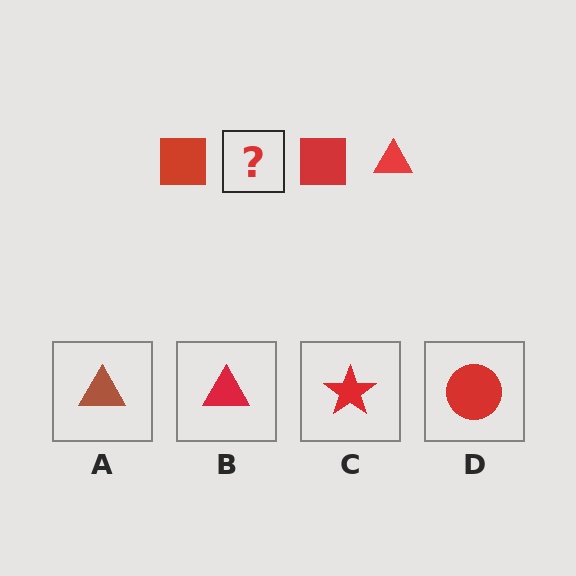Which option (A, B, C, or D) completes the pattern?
B.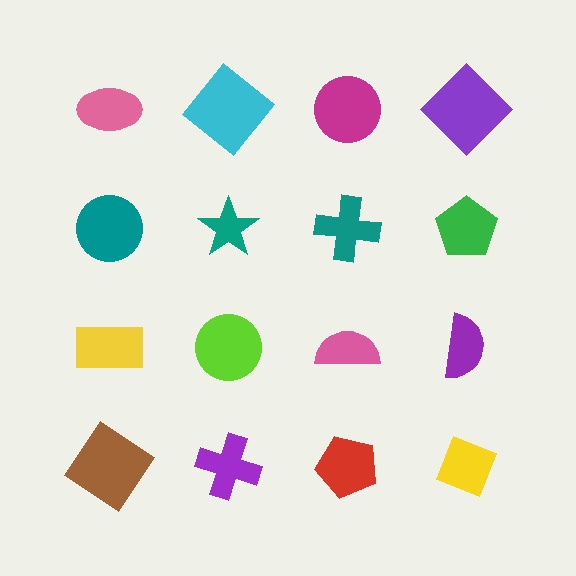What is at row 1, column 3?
A magenta circle.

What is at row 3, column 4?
A purple semicircle.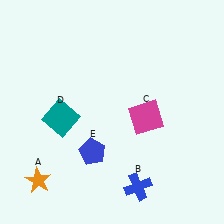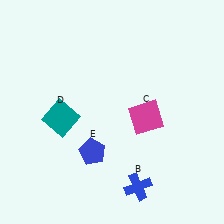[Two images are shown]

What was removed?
The orange star (A) was removed in Image 2.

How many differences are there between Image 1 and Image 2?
There is 1 difference between the two images.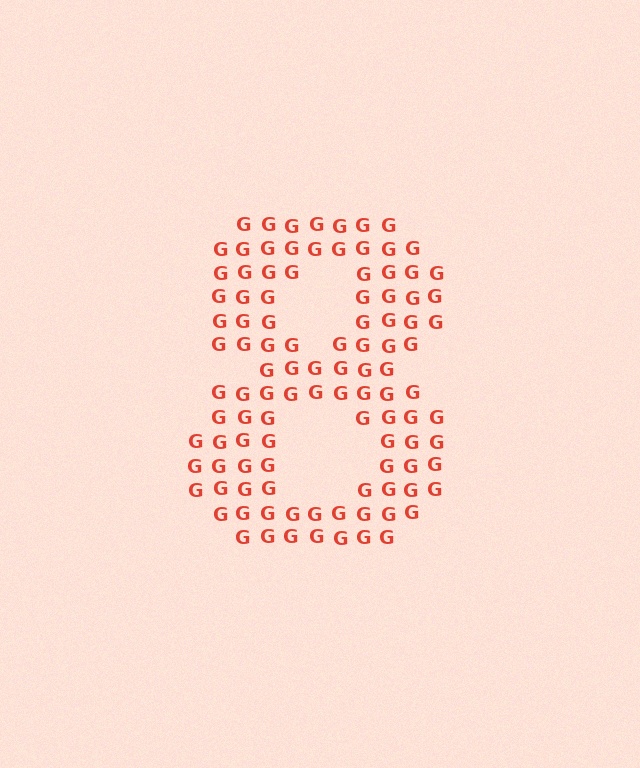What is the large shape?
The large shape is the digit 8.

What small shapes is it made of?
It is made of small letter G's.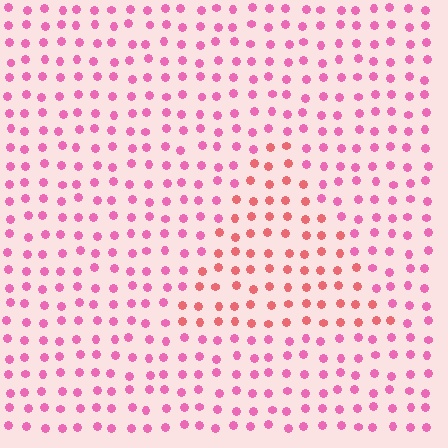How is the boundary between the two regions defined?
The boundary is defined purely by a slight shift in hue (about 32 degrees). Spacing, size, and orientation are identical on both sides.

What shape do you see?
I see a triangle.